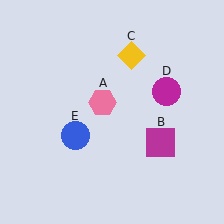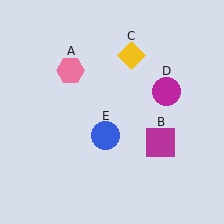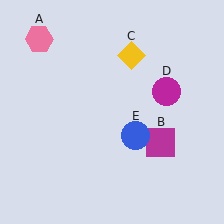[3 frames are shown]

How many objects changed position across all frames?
2 objects changed position: pink hexagon (object A), blue circle (object E).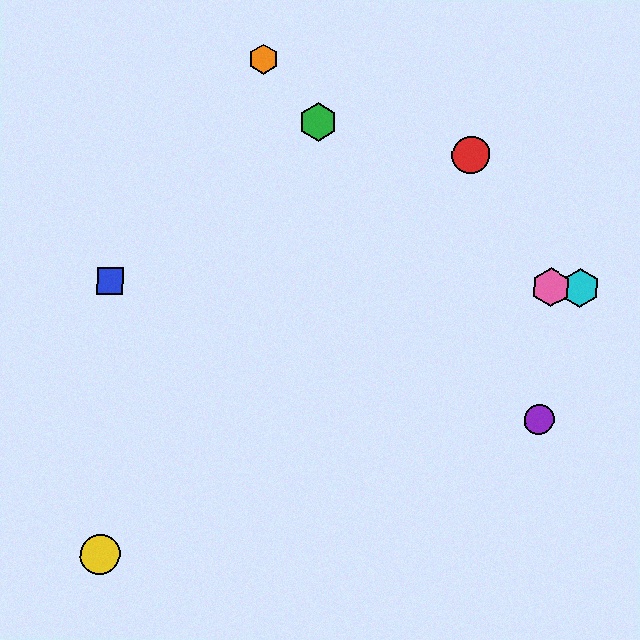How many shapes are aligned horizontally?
3 shapes (the blue square, the cyan hexagon, the pink hexagon) are aligned horizontally.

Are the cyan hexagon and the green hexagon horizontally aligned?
No, the cyan hexagon is at y≈288 and the green hexagon is at y≈122.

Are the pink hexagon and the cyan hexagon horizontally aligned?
Yes, both are at y≈287.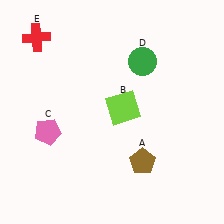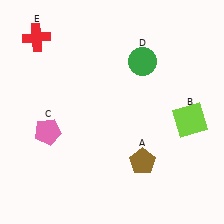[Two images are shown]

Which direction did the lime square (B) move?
The lime square (B) moved right.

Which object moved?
The lime square (B) moved right.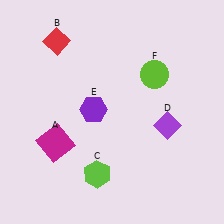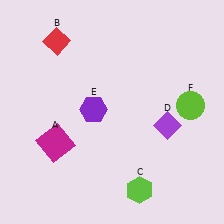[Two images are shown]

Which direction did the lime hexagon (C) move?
The lime hexagon (C) moved right.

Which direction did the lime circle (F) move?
The lime circle (F) moved right.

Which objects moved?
The objects that moved are: the lime hexagon (C), the lime circle (F).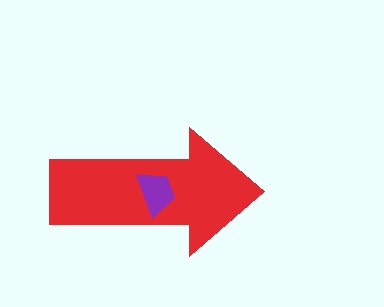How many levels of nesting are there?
2.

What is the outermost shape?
The red arrow.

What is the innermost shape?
The purple trapezoid.